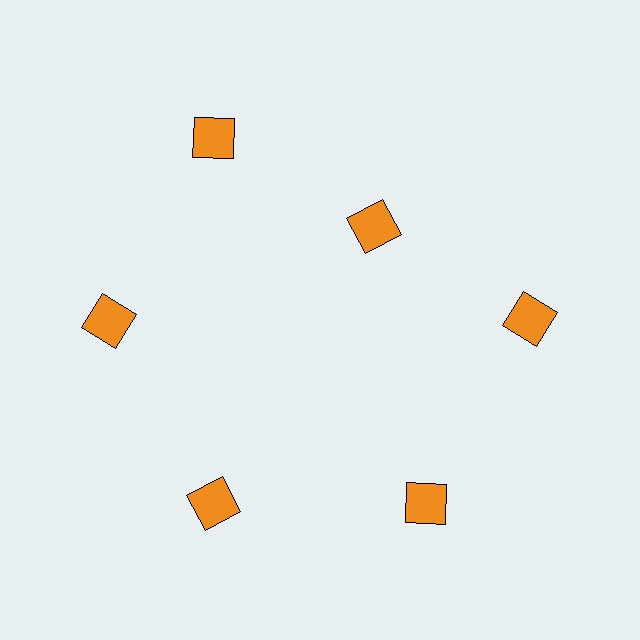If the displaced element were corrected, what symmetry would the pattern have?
It would have 6-fold rotational symmetry — the pattern would map onto itself every 60 degrees.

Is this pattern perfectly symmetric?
No. The 6 orange squares are arranged in a ring, but one element near the 1 o'clock position is pulled inward toward the center, breaking the 6-fold rotational symmetry.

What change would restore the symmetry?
The symmetry would be restored by moving it outward, back onto the ring so that all 6 squares sit at equal angles and equal distance from the center.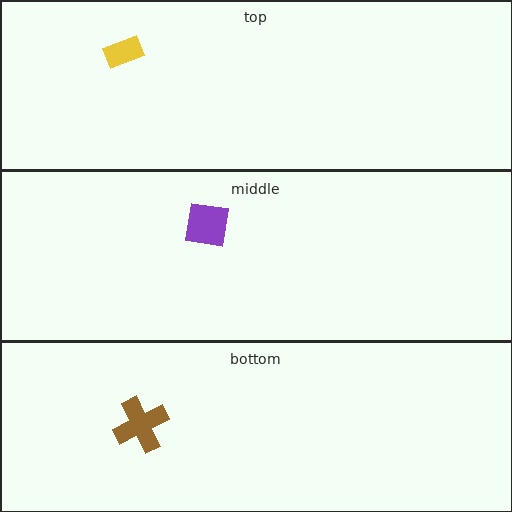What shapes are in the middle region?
The purple square.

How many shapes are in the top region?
1.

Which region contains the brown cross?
The bottom region.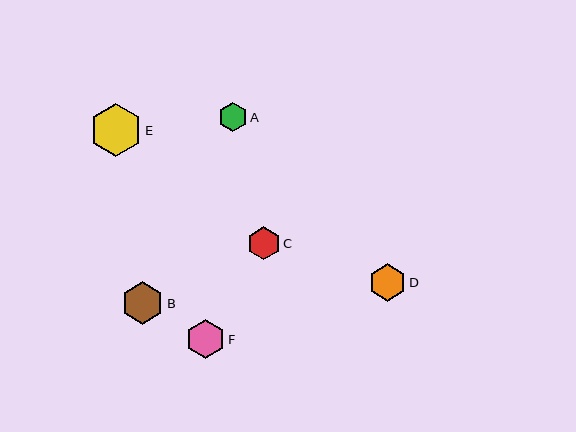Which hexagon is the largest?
Hexagon E is the largest with a size of approximately 52 pixels.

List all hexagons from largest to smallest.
From largest to smallest: E, B, F, D, C, A.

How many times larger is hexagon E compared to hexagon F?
Hexagon E is approximately 1.4 times the size of hexagon F.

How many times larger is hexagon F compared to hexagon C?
Hexagon F is approximately 1.2 times the size of hexagon C.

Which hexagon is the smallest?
Hexagon A is the smallest with a size of approximately 29 pixels.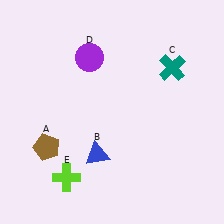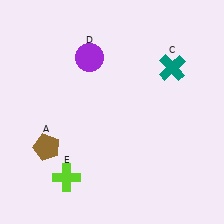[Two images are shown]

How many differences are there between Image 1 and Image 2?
There is 1 difference between the two images.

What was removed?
The blue triangle (B) was removed in Image 2.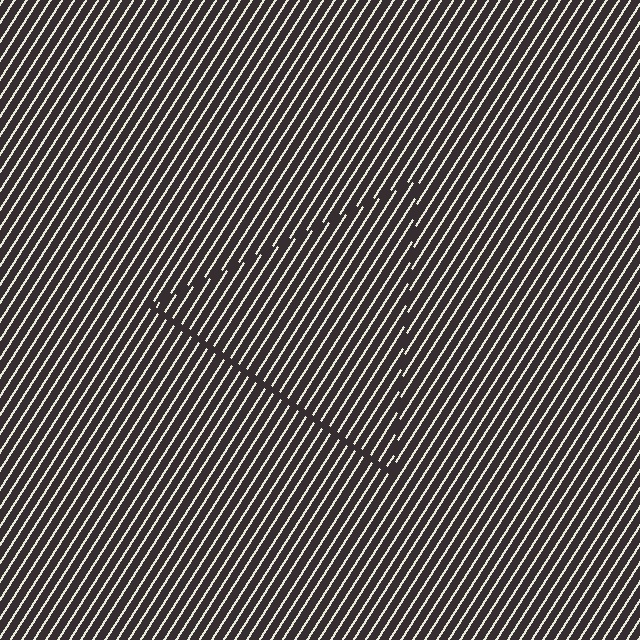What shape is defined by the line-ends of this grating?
An illusory triangle. The interior of the shape contains the same grating, shifted by half a period — the contour is defined by the phase discontinuity where line-ends from the inner and outer gratings abut.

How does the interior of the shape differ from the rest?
The interior of the shape contains the same grating, shifted by half a period — the contour is defined by the phase discontinuity where line-ends from the inner and outer gratings abut.